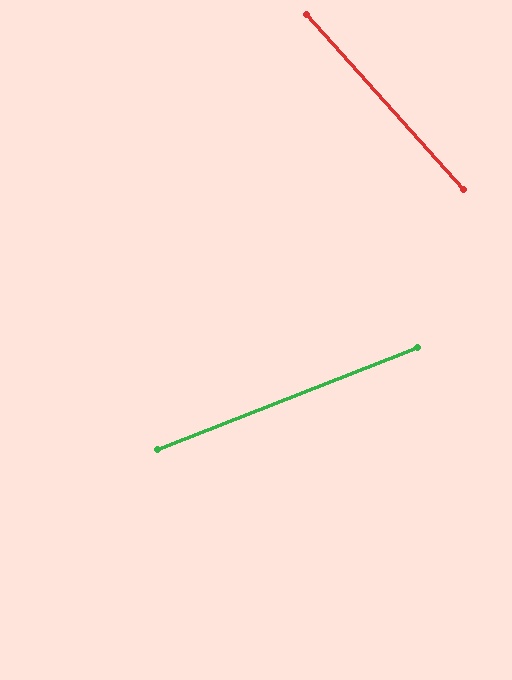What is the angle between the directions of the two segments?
Approximately 69 degrees.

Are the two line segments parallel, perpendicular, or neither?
Neither parallel nor perpendicular — they differ by about 69°.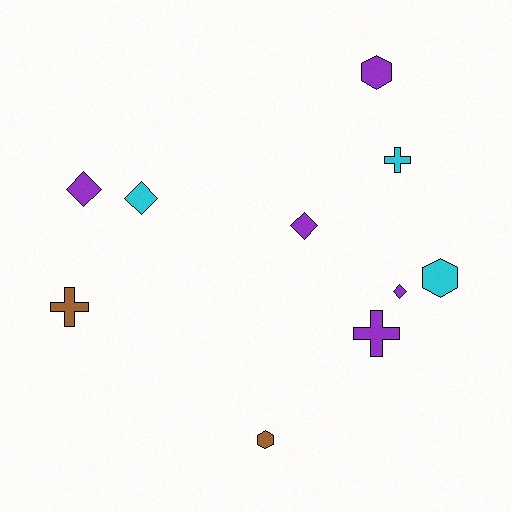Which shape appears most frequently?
Diamond, with 4 objects.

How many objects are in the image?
There are 10 objects.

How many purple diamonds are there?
There are 3 purple diamonds.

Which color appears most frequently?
Purple, with 5 objects.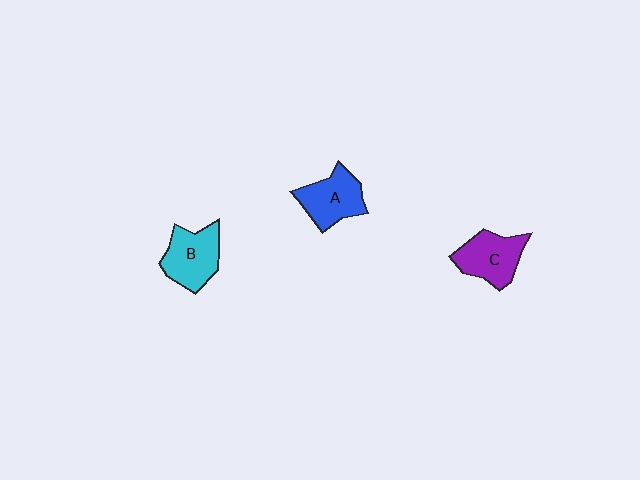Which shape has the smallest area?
Shape A (blue).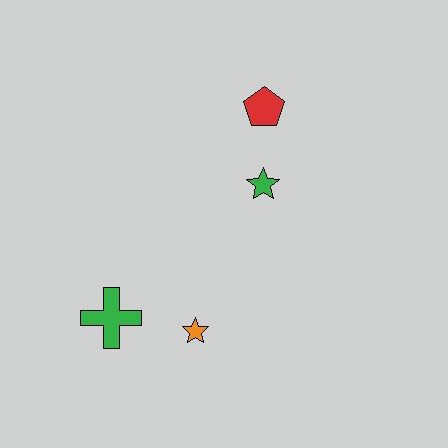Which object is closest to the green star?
The red pentagon is closest to the green star.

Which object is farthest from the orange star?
The red pentagon is farthest from the orange star.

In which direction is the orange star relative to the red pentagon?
The orange star is below the red pentagon.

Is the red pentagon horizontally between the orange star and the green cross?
No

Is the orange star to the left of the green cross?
No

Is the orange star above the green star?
No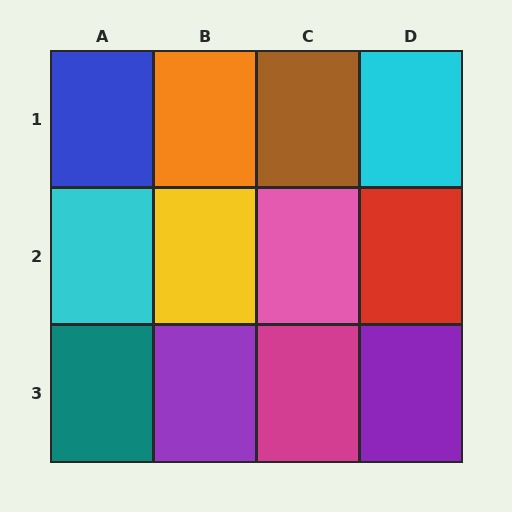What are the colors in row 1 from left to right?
Blue, orange, brown, cyan.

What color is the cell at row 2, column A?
Cyan.